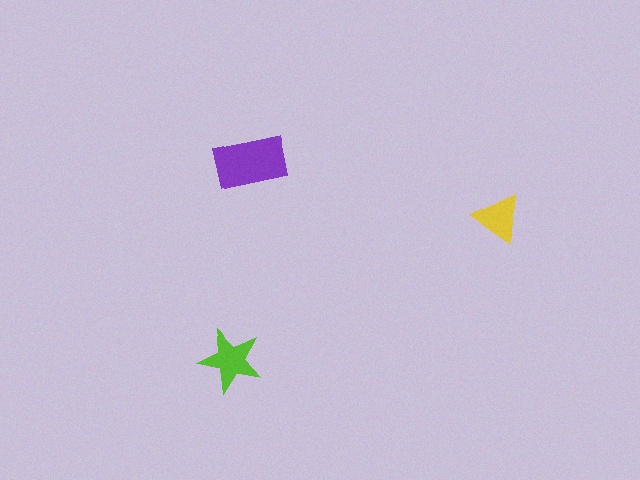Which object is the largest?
The purple rectangle.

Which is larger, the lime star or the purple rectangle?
The purple rectangle.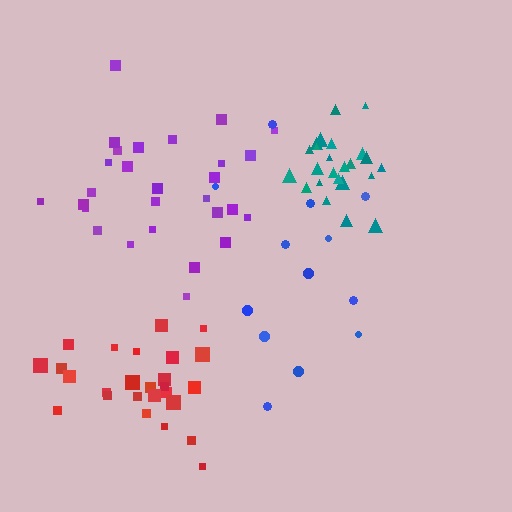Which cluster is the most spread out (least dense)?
Blue.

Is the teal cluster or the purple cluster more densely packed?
Teal.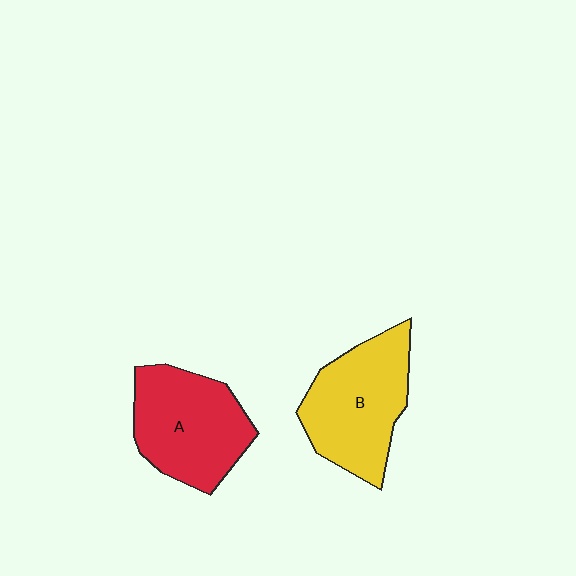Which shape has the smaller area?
Shape A (red).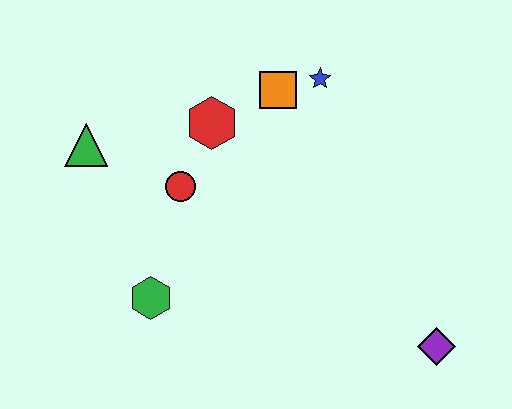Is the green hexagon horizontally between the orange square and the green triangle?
Yes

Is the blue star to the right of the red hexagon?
Yes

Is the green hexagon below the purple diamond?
No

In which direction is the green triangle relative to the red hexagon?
The green triangle is to the left of the red hexagon.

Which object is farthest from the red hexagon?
The purple diamond is farthest from the red hexagon.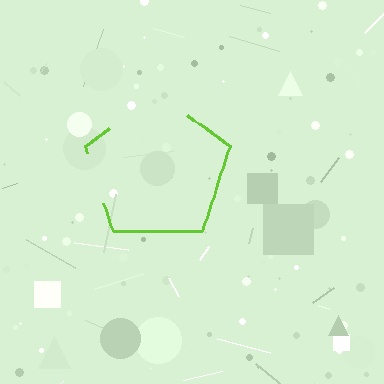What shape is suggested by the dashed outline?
The dashed outline suggests a pentagon.